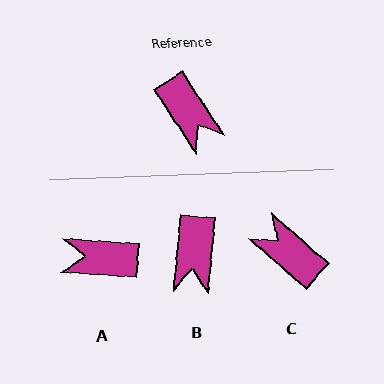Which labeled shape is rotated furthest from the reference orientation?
C, about 165 degrees away.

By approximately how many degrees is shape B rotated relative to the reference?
Approximately 39 degrees clockwise.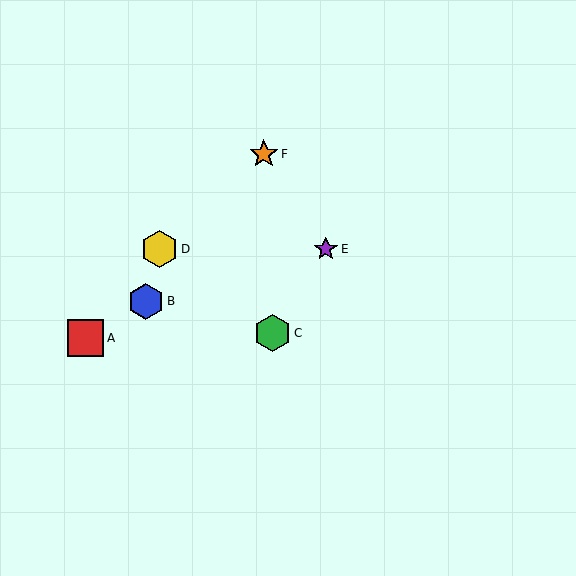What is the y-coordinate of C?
Object C is at y≈333.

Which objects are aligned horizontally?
Objects D, E are aligned horizontally.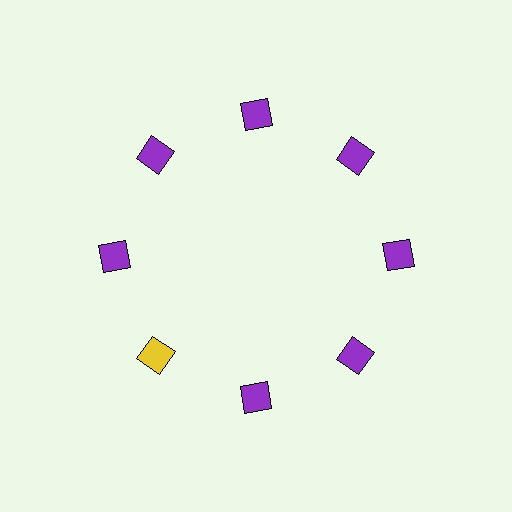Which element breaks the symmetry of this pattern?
The yellow diamond at roughly the 8 o'clock position breaks the symmetry. All other shapes are purple diamonds.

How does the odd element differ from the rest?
It has a different color: yellow instead of purple.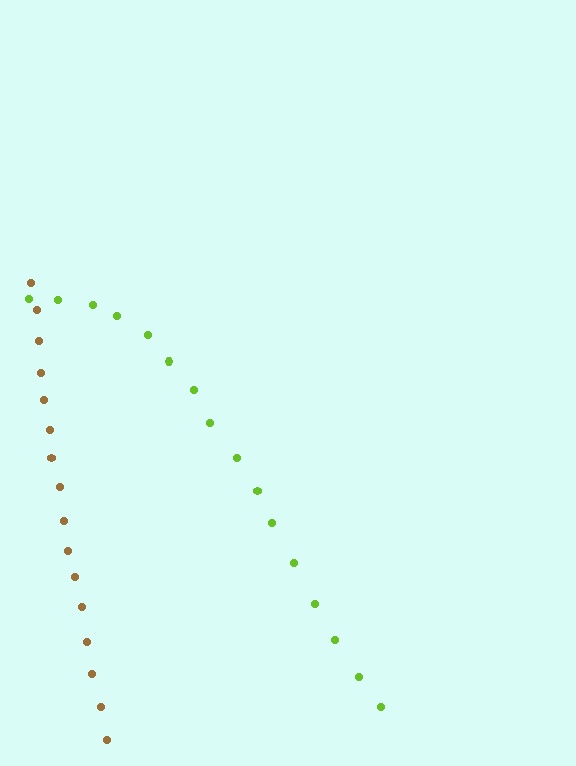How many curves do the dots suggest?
There are 2 distinct paths.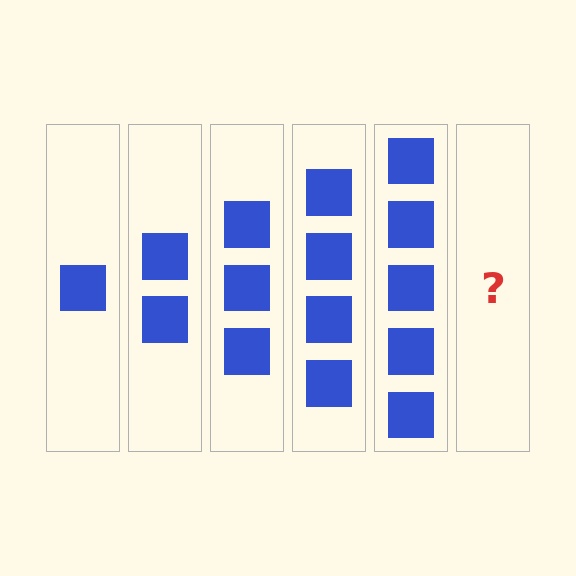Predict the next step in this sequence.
The next step is 6 squares.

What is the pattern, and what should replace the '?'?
The pattern is that each step adds one more square. The '?' should be 6 squares.